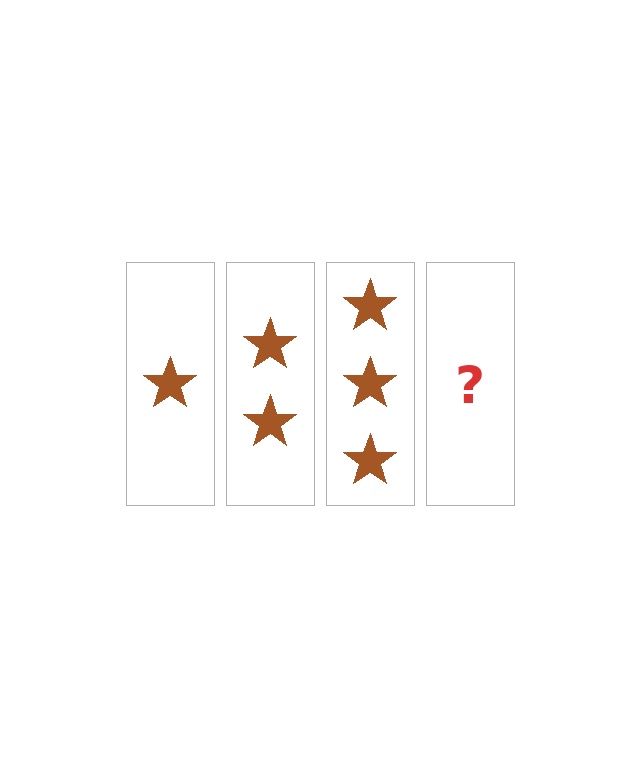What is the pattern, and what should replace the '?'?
The pattern is that each step adds one more star. The '?' should be 4 stars.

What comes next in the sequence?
The next element should be 4 stars.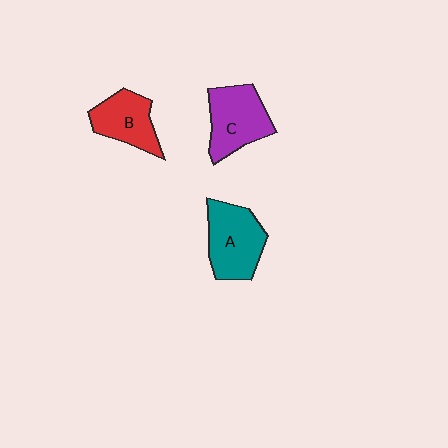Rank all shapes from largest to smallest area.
From largest to smallest: A (teal), C (purple), B (red).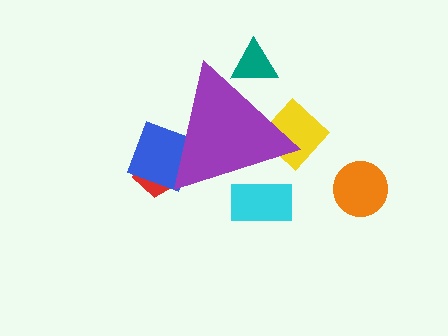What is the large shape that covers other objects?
A purple triangle.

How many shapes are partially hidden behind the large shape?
5 shapes are partially hidden.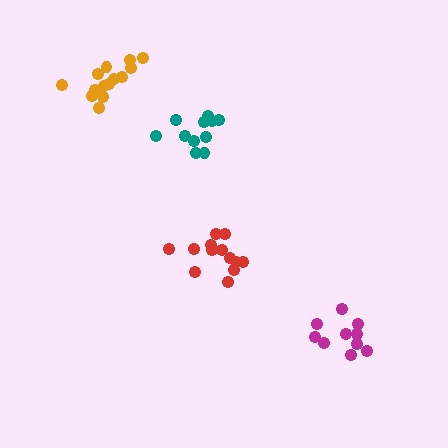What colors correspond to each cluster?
The clusters are colored: orange, magenta, red, teal.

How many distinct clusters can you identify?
There are 4 distinct clusters.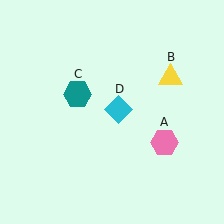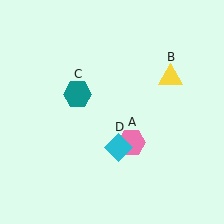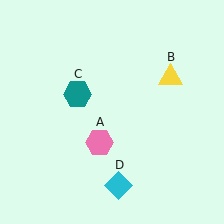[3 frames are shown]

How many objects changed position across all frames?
2 objects changed position: pink hexagon (object A), cyan diamond (object D).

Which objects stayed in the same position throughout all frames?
Yellow triangle (object B) and teal hexagon (object C) remained stationary.